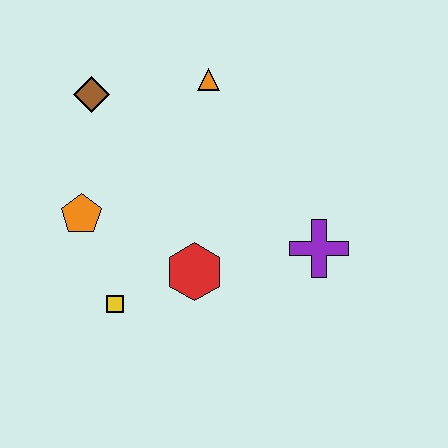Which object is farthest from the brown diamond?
The purple cross is farthest from the brown diamond.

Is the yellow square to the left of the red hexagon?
Yes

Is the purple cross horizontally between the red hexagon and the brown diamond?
No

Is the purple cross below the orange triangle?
Yes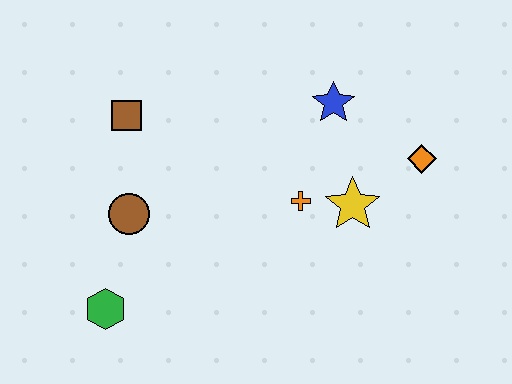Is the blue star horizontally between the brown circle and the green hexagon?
No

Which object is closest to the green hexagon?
The brown circle is closest to the green hexagon.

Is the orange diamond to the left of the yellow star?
No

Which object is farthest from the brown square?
The orange diamond is farthest from the brown square.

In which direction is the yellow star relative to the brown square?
The yellow star is to the right of the brown square.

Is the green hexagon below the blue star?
Yes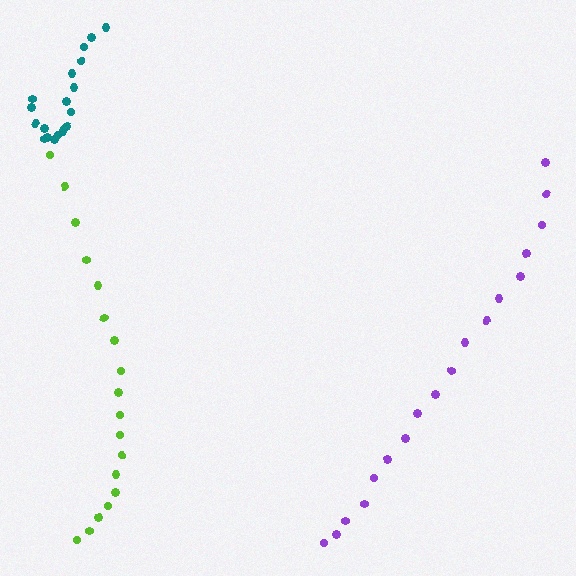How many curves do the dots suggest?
There are 3 distinct paths.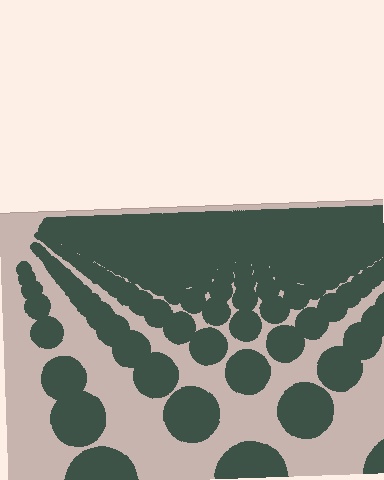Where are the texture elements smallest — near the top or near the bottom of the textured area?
Near the top.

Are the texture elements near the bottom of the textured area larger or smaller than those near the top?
Larger. Near the bottom, elements are closer to the viewer and appear at a bigger on-screen size.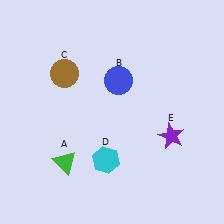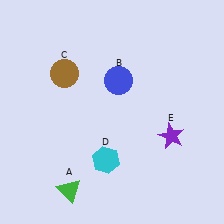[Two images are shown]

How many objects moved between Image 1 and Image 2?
1 object moved between the two images.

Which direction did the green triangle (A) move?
The green triangle (A) moved down.